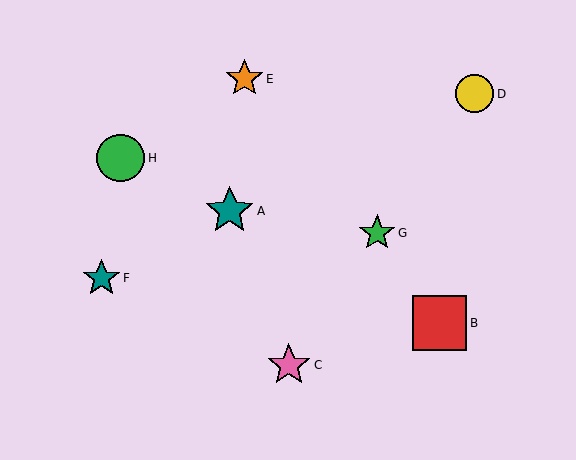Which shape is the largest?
The red square (labeled B) is the largest.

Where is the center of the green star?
The center of the green star is at (377, 233).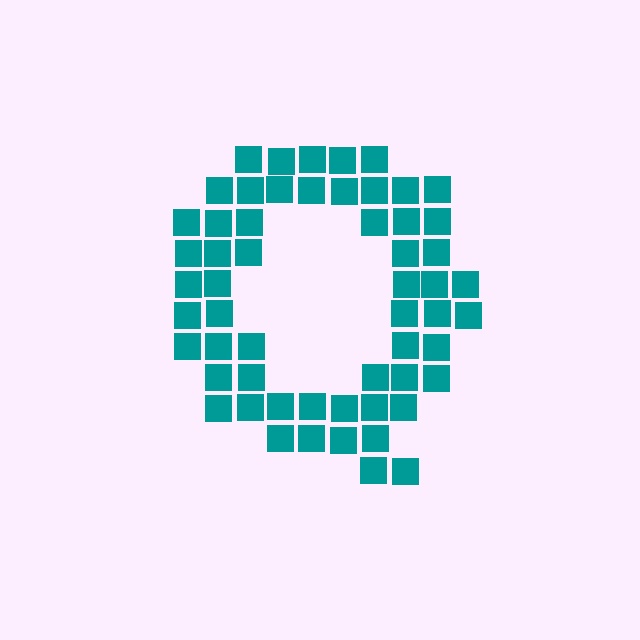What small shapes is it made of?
It is made of small squares.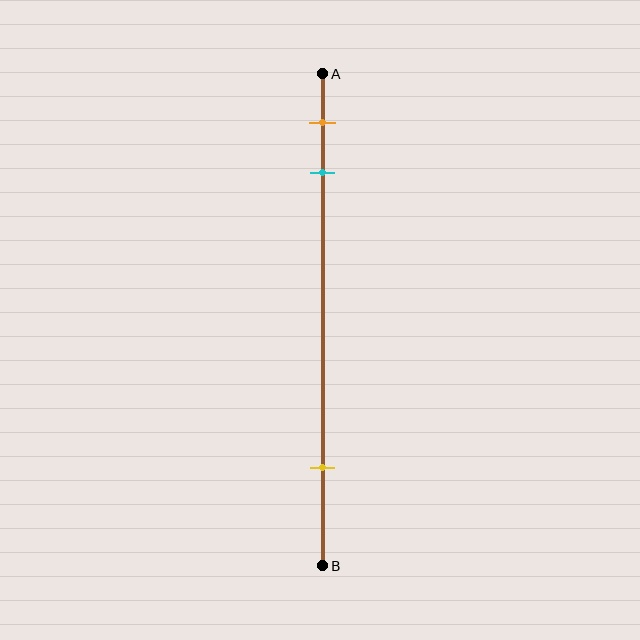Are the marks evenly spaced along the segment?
No, the marks are not evenly spaced.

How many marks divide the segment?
There are 3 marks dividing the segment.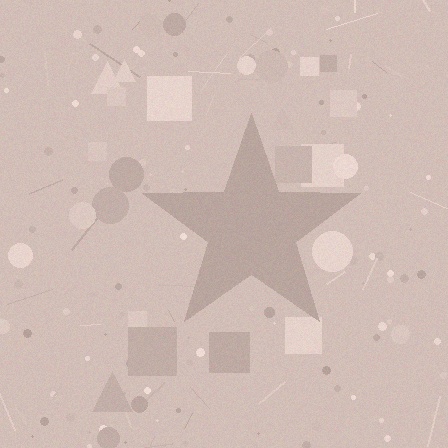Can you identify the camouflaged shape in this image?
The camouflaged shape is a star.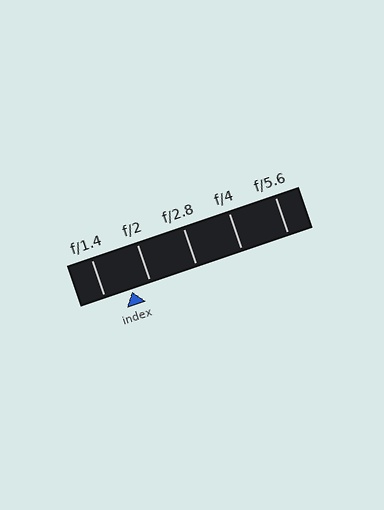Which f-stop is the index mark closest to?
The index mark is closest to f/2.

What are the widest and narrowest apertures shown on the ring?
The widest aperture shown is f/1.4 and the narrowest is f/5.6.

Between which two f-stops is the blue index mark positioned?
The index mark is between f/1.4 and f/2.